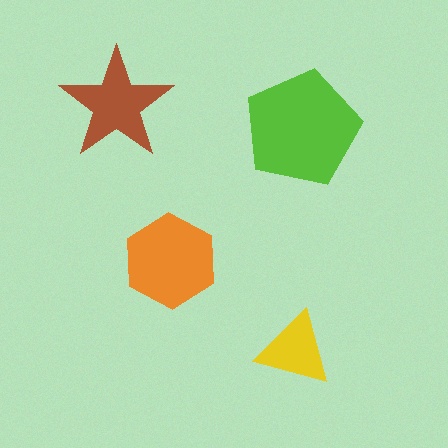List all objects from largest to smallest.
The lime pentagon, the orange hexagon, the brown star, the yellow triangle.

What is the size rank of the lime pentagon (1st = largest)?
1st.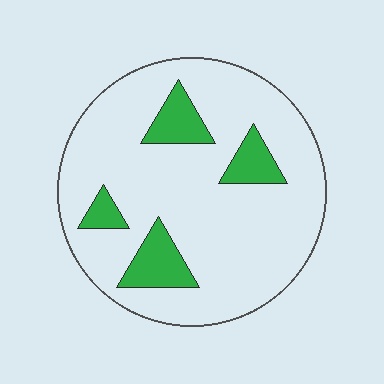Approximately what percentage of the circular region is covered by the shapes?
Approximately 15%.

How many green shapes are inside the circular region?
4.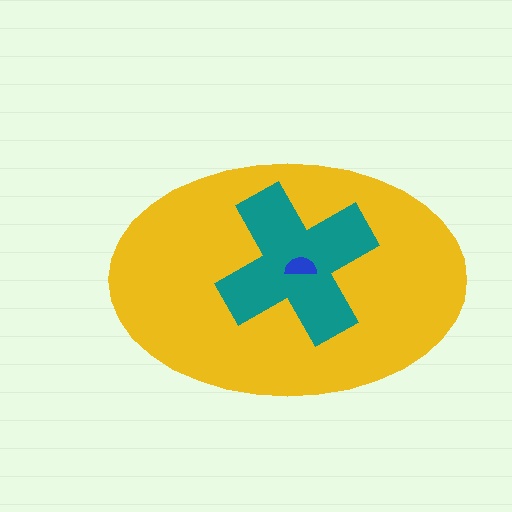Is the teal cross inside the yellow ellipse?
Yes.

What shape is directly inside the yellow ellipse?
The teal cross.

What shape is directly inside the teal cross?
The blue semicircle.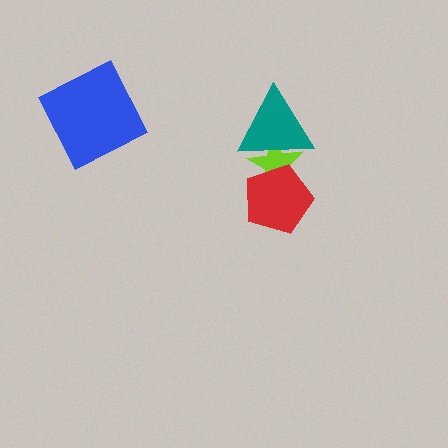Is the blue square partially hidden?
No, no other shape covers it.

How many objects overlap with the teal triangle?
2 objects overlap with the teal triangle.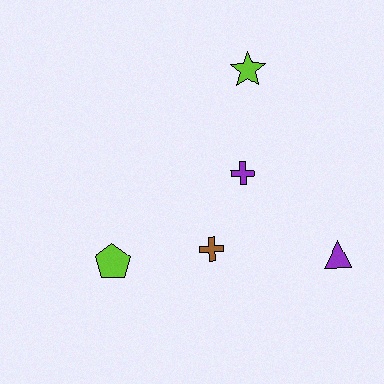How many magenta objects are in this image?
There are no magenta objects.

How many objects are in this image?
There are 5 objects.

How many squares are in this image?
There are no squares.